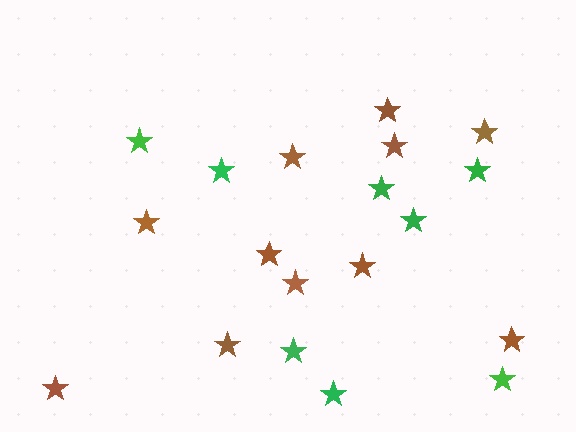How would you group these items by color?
There are 2 groups: one group of brown stars (11) and one group of green stars (8).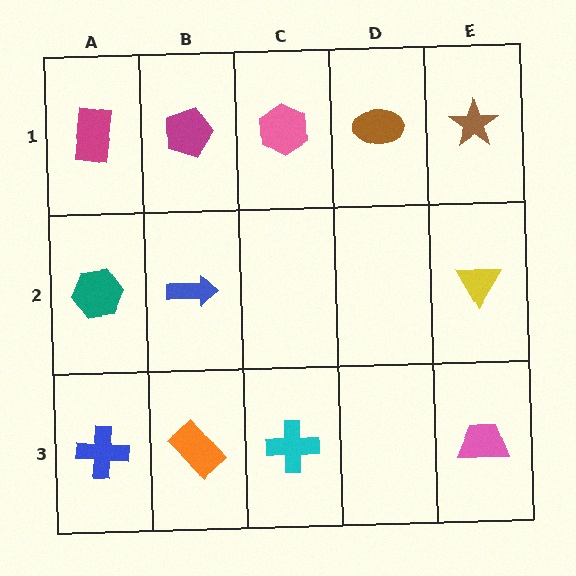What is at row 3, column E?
A pink trapezoid.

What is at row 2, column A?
A teal hexagon.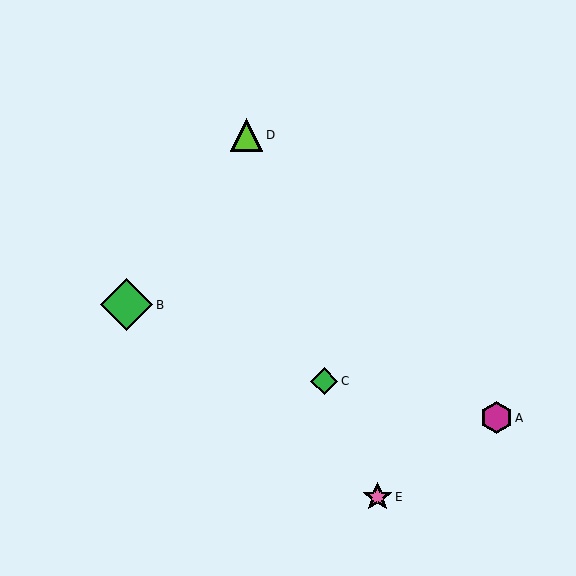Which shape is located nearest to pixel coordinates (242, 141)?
The lime triangle (labeled D) at (246, 135) is nearest to that location.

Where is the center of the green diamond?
The center of the green diamond is at (324, 381).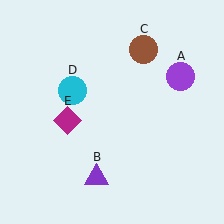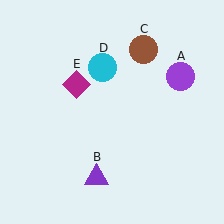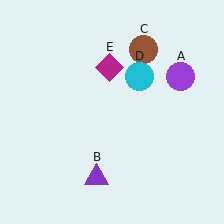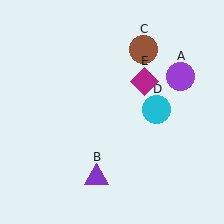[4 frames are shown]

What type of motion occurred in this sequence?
The cyan circle (object D), magenta diamond (object E) rotated clockwise around the center of the scene.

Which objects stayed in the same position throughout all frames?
Purple circle (object A) and purple triangle (object B) and brown circle (object C) remained stationary.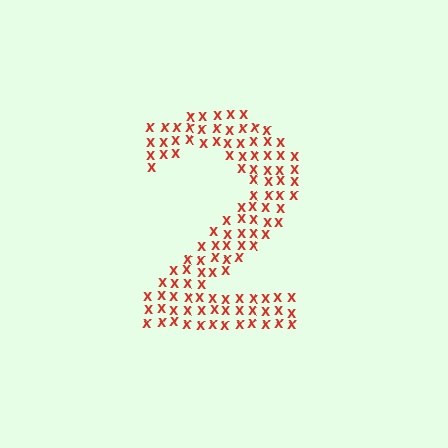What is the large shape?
The large shape is the digit 2.